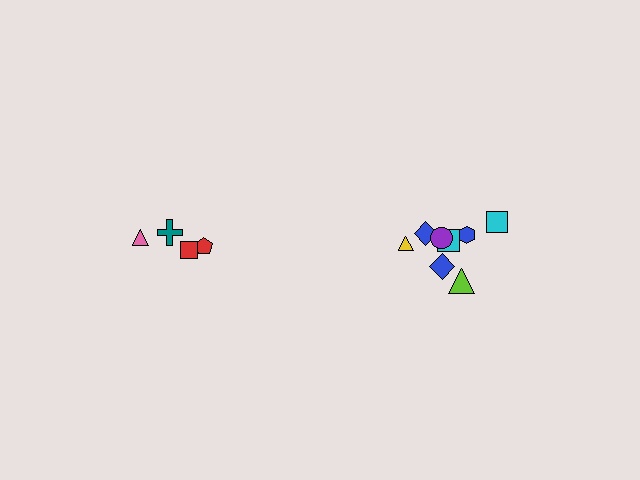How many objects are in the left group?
There are 4 objects.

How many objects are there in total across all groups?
There are 12 objects.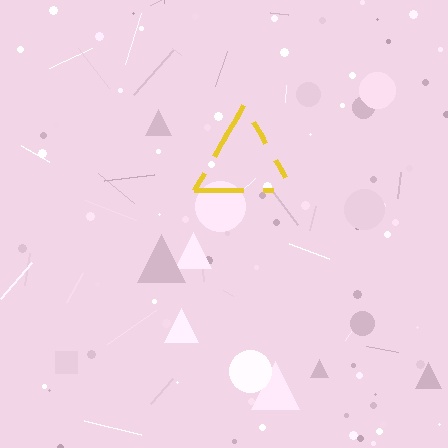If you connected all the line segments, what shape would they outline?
They would outline a triangle.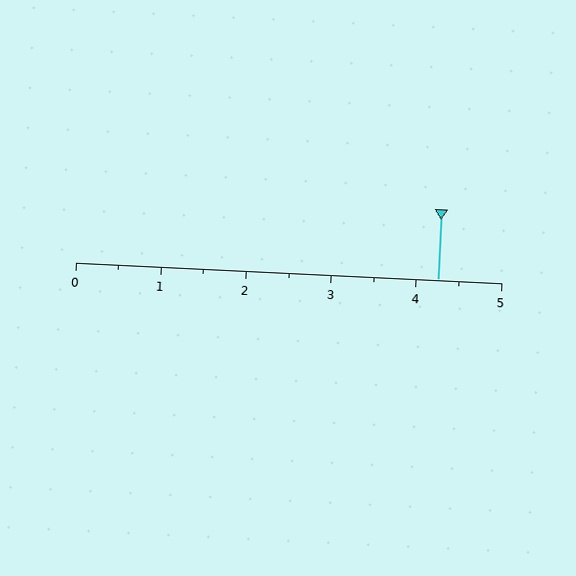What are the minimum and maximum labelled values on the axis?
The axis runs from 0 to 5.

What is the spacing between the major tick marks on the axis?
The major ticks are spaced 1 apart.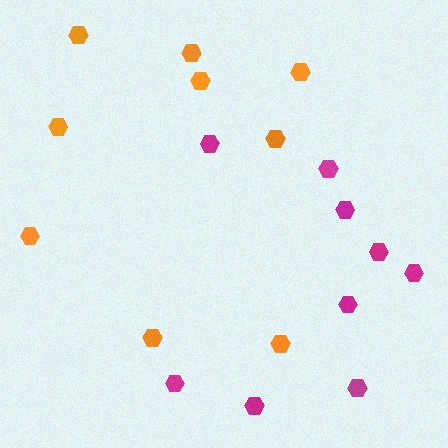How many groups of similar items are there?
There are 2 groups: one group of orange hexagons (9) and one group of magenta hexagons (9).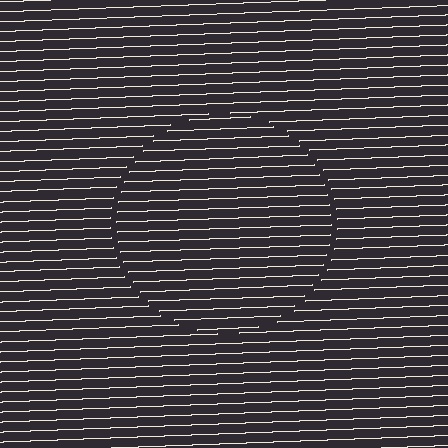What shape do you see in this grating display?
An illusory circle. The interior of the shape contains the same grating, shifted by half a period — the contour is defined by the phase discontinuity where line-ends from the inner and outer gratings abut.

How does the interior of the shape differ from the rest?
The interior of the shape contains the same grating, shifted by half a period — the contour is defined by the phase discontinuity where line-ends from the inner and outer gratings abut.